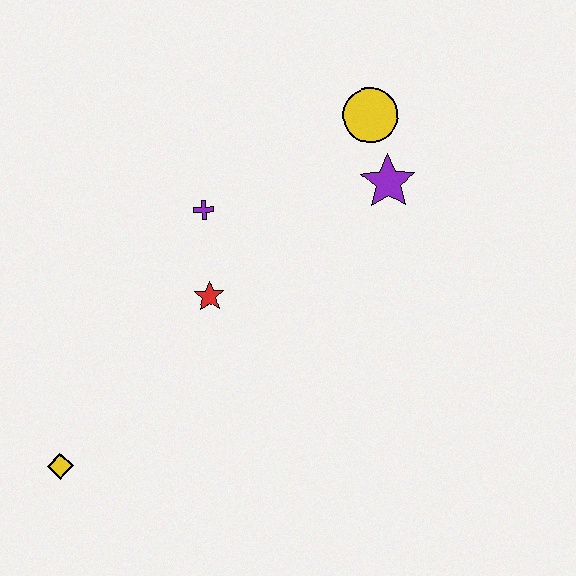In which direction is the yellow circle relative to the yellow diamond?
The yellow circle is above the yellow diamond.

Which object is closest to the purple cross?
The red star is closest to the purple cross.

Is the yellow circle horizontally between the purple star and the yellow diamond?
Yes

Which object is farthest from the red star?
The yellow circle is farthest from the red star.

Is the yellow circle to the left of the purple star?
Yes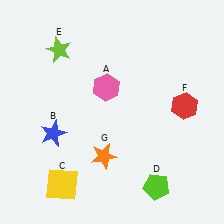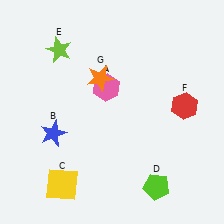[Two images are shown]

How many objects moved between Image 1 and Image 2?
1 object moved between the two images.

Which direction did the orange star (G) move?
The orange star (G) moved up.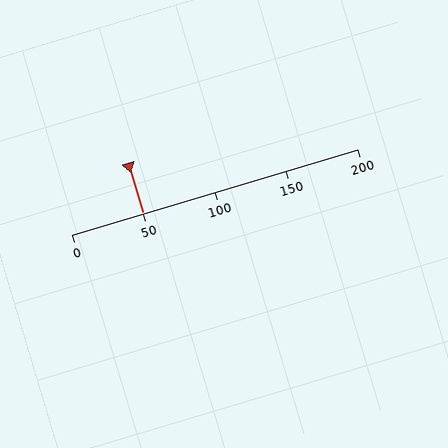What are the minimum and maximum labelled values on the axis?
The axis runs from 0 to 200.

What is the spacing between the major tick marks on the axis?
The major ticks are spaced 50 apart.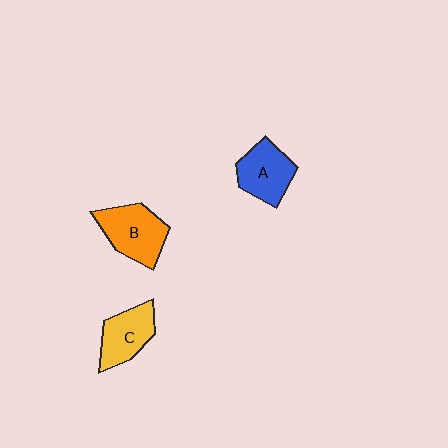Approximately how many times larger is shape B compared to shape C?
Approximately 1.2 times.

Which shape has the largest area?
Shape B (orange).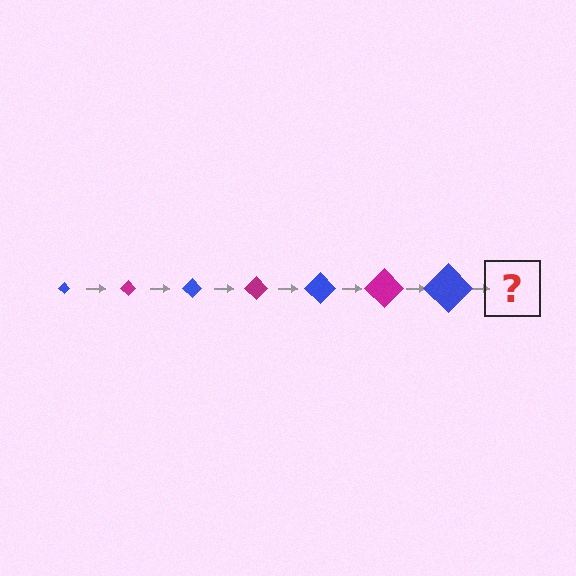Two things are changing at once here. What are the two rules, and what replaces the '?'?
The two rules are that the diamond grows larger each step and the color cycles through blue and magenta. The '?' should be a magenta diamond, larger than the previous one.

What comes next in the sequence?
The next element should be a magenta diamond, larger than the previous one.